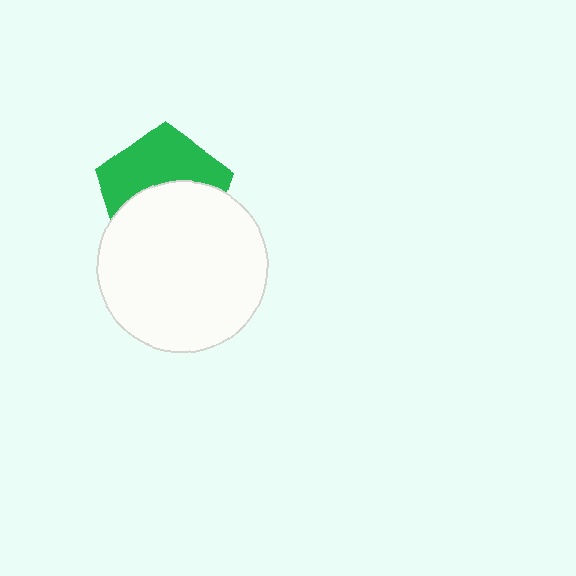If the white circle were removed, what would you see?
You would see the complete green pentagon.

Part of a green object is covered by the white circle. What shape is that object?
It is a pentagon.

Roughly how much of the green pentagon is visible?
About half of it is visible (roughly 48%).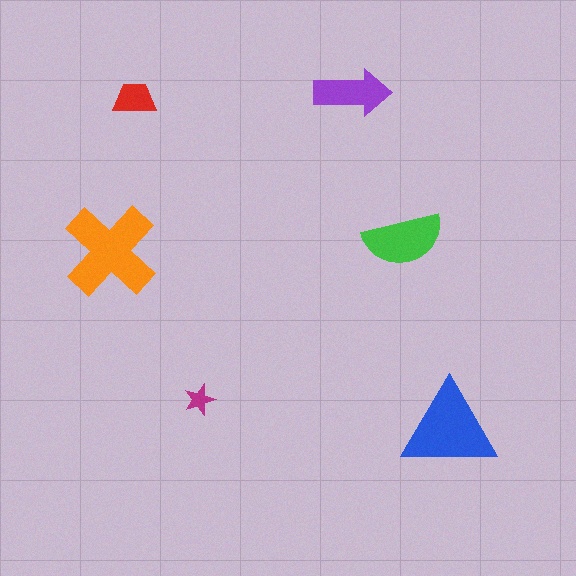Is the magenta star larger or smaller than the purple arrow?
Smaller.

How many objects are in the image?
There are 6 objects in the image.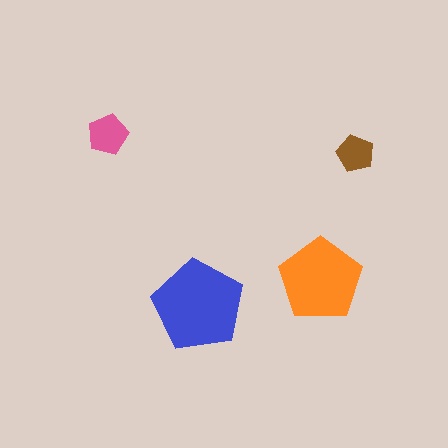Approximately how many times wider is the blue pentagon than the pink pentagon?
About 2.5 times wider.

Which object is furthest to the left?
The pink pentagon is leftmost.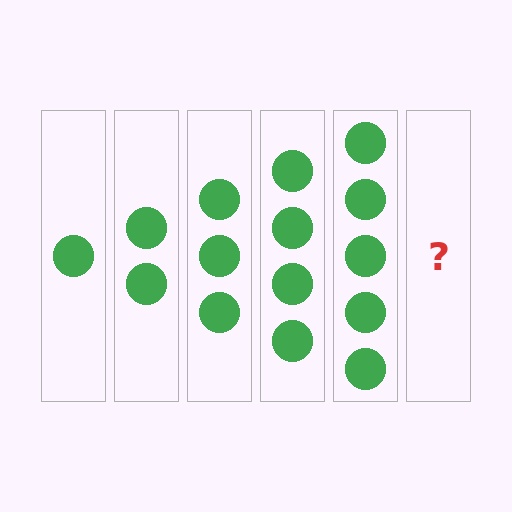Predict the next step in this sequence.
The next step is 6 circles.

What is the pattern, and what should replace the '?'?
The pattern is that each step adds one more circle. The '?' should be 6 circles.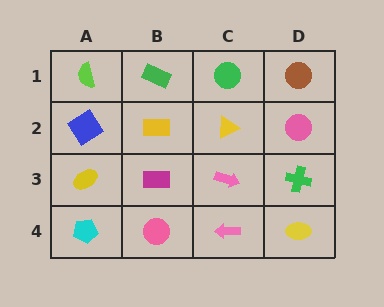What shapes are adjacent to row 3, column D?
A pink circle (row 2, column D), a yellow ellipse (row 4, column D), a pink arrow (row 3, column C).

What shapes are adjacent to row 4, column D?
A green cross (row 3, column D), a pink arrow (row 4, column C).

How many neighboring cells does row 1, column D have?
2.